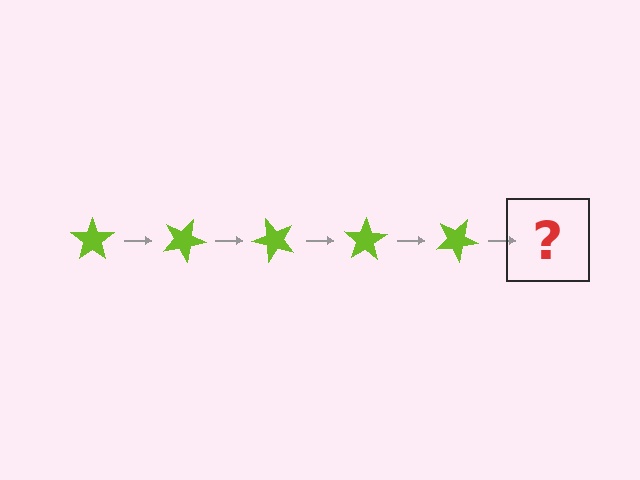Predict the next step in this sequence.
The next step is a lime star rotated 125 degrees.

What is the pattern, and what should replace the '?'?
The pattern is that the star rotates 25 degrees each step. The '?' should be a lime star rotated 125 degrees.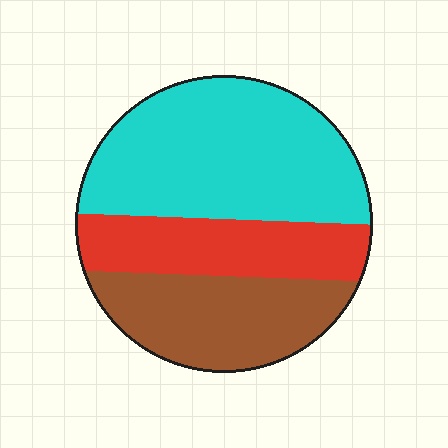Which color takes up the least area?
Red, at roughly 25%.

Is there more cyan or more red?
Cyan.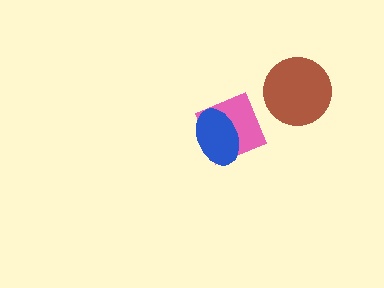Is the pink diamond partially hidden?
Yes, it is partially covered by another shape.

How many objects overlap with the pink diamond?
1 object overlaps with the pink diamond.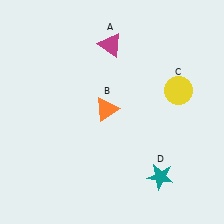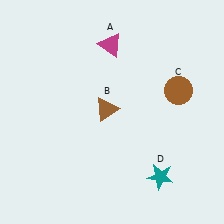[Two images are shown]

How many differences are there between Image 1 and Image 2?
There are 2 differences between the two images.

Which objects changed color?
B changed from orange to brown. C changed from yellow to brown.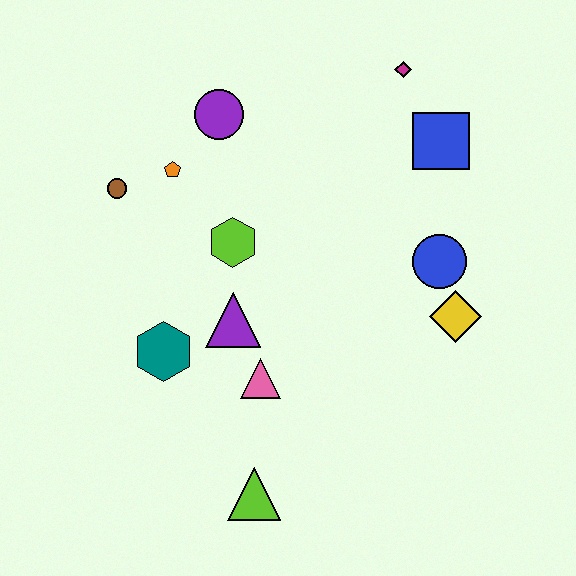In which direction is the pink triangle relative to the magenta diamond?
The pink triangle is below the magenta diamond.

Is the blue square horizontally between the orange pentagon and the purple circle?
No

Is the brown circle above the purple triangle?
Yes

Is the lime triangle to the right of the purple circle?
Yes